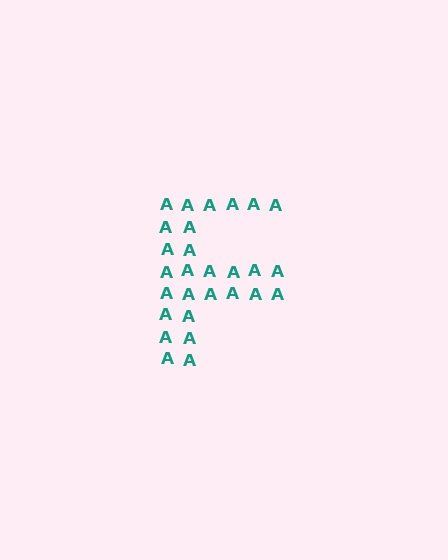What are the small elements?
The small elements are letter A's.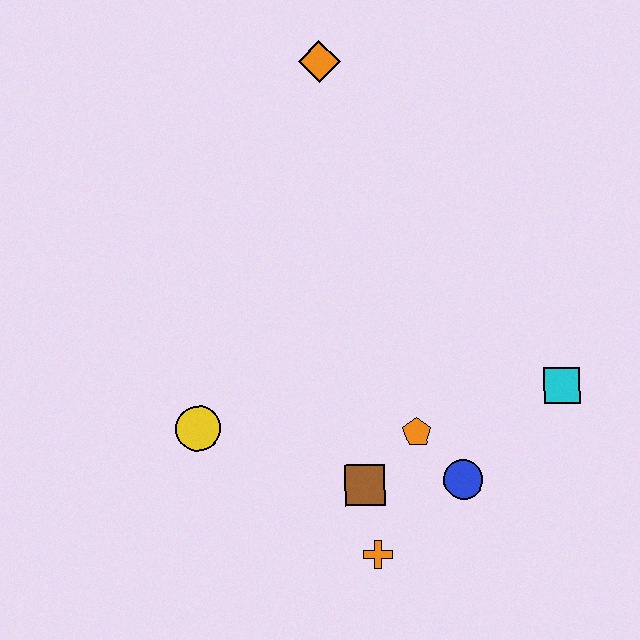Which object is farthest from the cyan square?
The orange diamond is farthest from the cyan square.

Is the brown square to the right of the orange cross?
No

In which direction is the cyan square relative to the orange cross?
The cyan square is to the right of the orange cross.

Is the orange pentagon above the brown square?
Yes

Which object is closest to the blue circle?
The orange pentagon is closest to the blue circle.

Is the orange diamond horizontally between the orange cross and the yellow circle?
Yes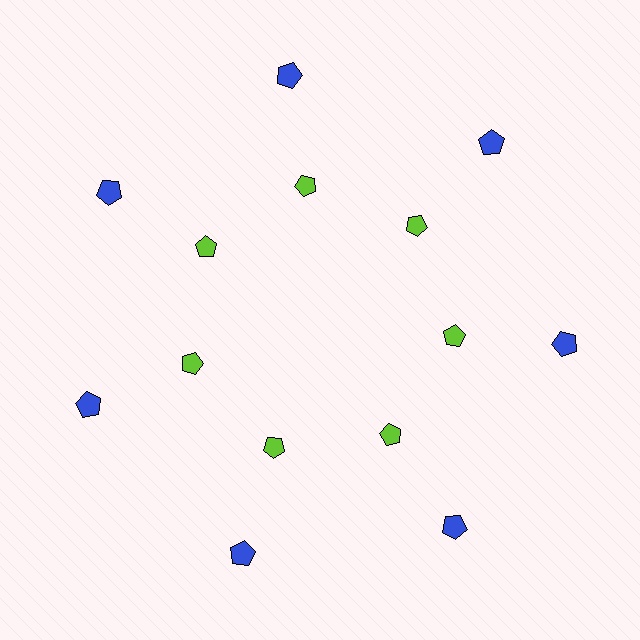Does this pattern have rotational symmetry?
Yes, this pattern has 7-fold rotational symmetry. It looks the same after rotating 51 degrees around the center.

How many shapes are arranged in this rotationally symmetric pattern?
There are 14 shapes, arranged in 7 groups of 2.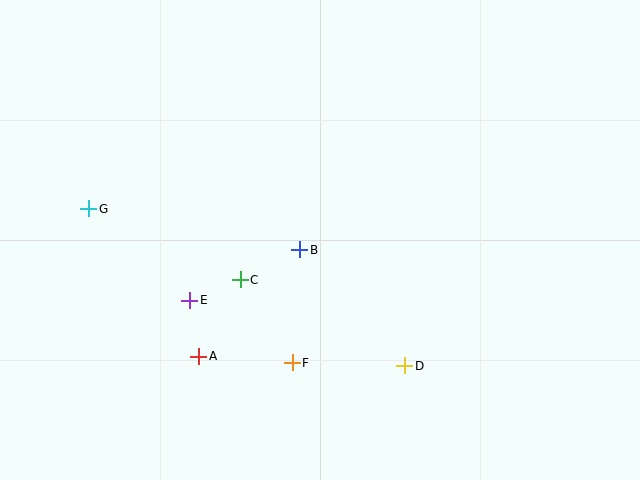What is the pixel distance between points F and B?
The distance between F and B is 113 pixels.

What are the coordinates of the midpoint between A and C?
The midpoint between A and C is at (219, 318).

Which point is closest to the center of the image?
Point B at (300, 250) is closest to the center.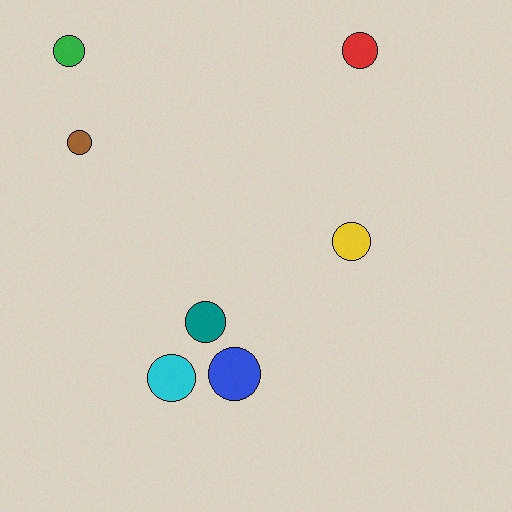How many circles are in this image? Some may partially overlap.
There are 7 circles.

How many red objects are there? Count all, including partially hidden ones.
There is 1 red object.